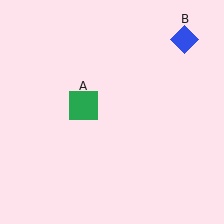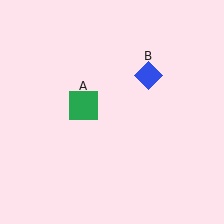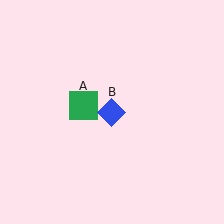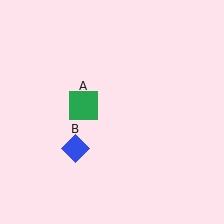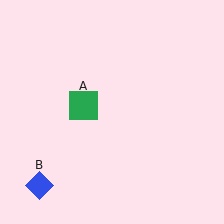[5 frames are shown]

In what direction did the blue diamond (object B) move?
The blue diamond (object B) moved down and to the left.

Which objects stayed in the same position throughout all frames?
Green square (object A) remained stationary.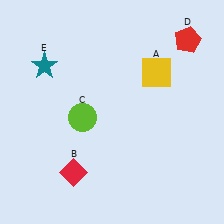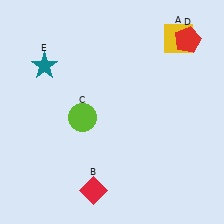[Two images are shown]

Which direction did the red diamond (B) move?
The red diamond (B) moved right.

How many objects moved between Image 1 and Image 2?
2 objects moved between the two images.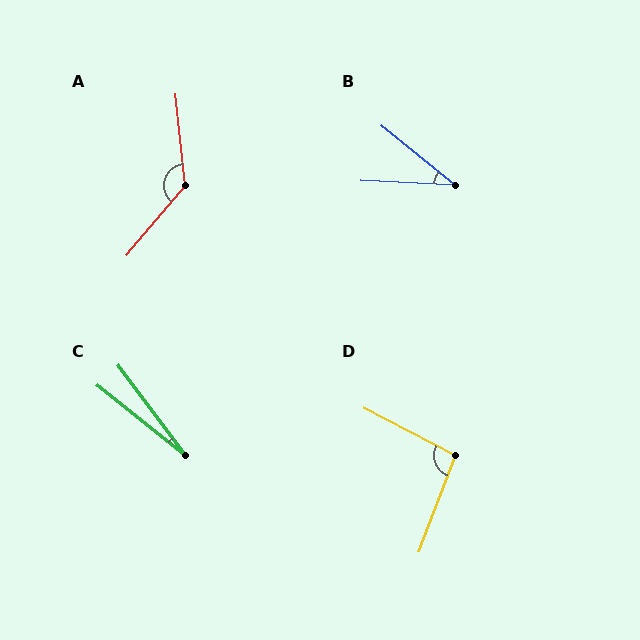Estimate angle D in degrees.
Approximately 97 degrees.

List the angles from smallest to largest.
C (15°), B (36°), D (97°), A (134°).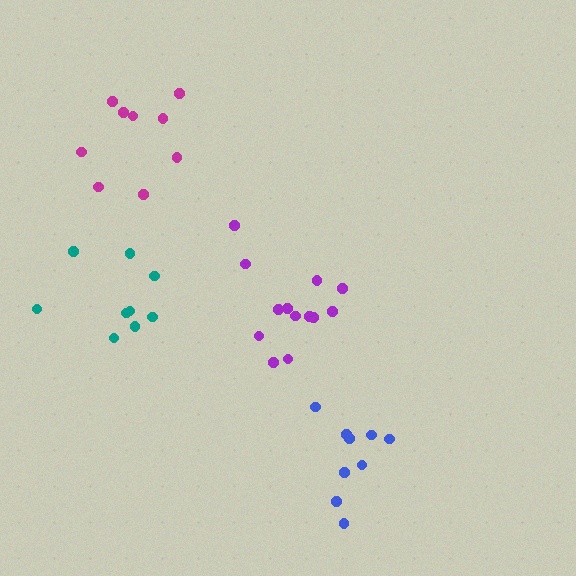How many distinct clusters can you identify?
There are 4 distinct clusters.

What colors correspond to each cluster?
The clusters are colored: blue, magenta, teal, purple.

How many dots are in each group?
Group 1: 9 dots, Group 2: 9 dots, Group 3: 9 dots, Group 4: 13 dots (40 total).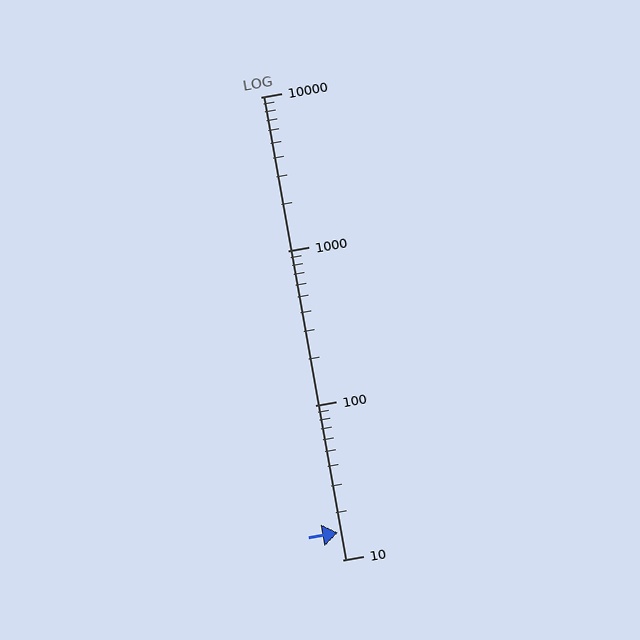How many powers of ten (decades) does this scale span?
The scale spans 3 decades, from 10 to 10000.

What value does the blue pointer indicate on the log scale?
The pointer indicates approximately 15.